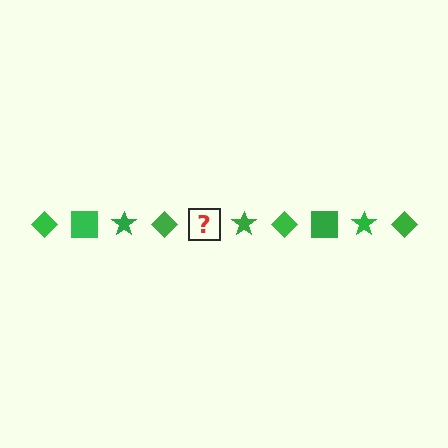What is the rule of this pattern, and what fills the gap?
The rule is that the pattern cycles through diamond, square, star shapes in green. The gap should be filled with a green square.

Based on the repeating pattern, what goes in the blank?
The blank should be a green square.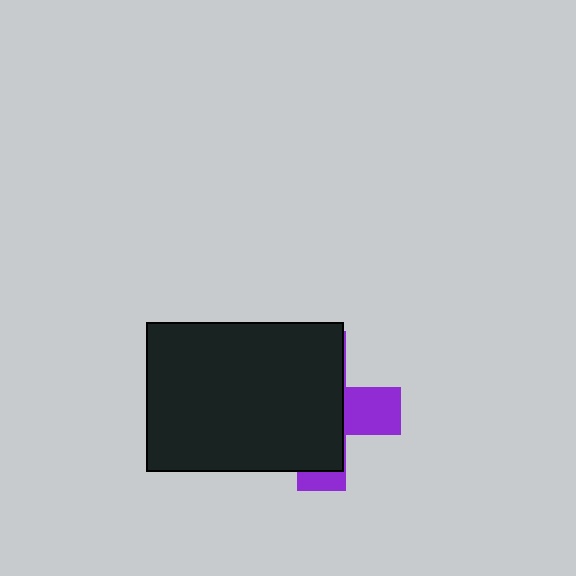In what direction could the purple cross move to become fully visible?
The purple cross could move right. That would shift it out from behind the black rectangle entirely.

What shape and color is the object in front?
The object in front is a black rectangle.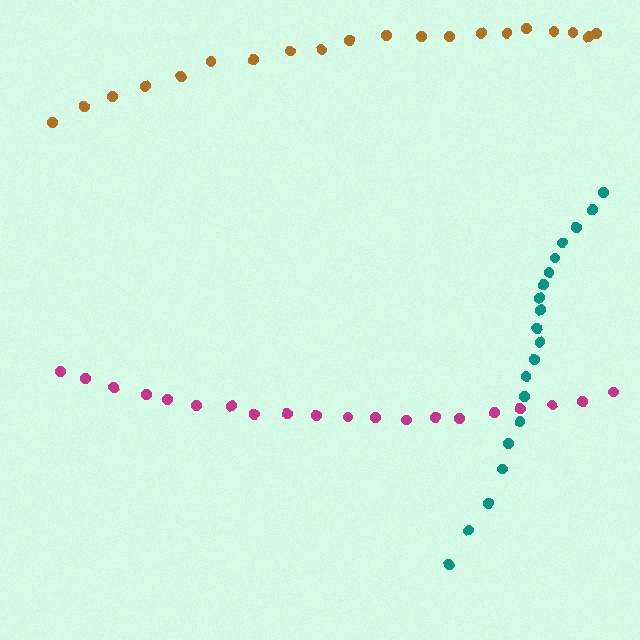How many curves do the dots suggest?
There are 3 distinct paths.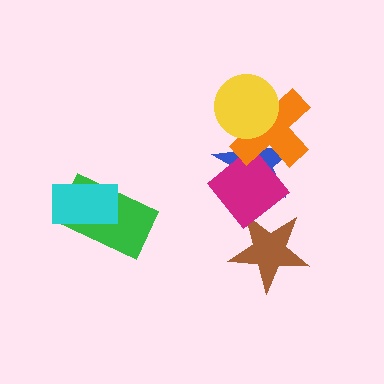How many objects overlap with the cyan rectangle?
1 object overlaps with the cyan rectangle.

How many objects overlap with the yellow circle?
2 objects overlap with the yellow circle.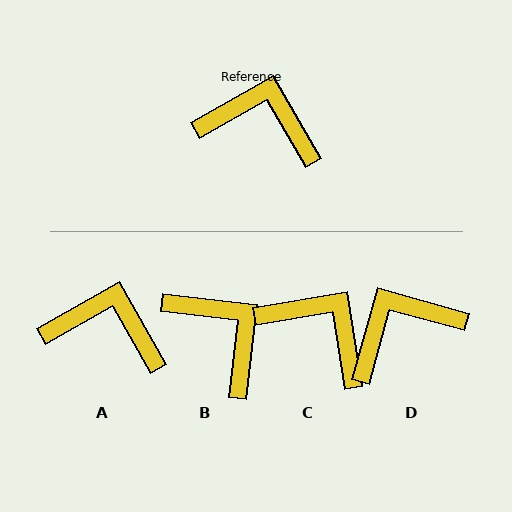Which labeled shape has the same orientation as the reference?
A.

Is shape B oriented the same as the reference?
No, it is off by about 37 degrees.